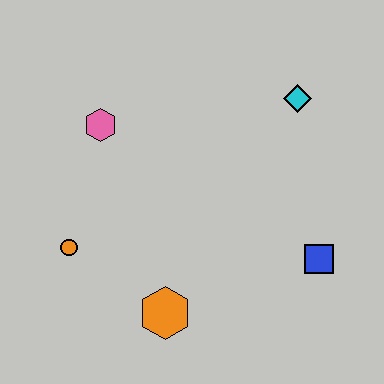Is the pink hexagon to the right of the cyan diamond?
No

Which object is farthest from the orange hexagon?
The cyan diamond is farthest from the orange hexagon.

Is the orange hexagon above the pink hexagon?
No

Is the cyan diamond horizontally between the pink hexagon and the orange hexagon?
No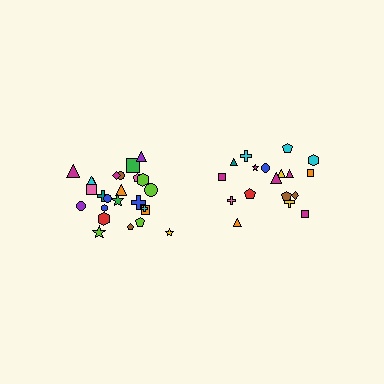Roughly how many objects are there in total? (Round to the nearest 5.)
Roughly 45 objects in total.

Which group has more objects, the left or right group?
The left group.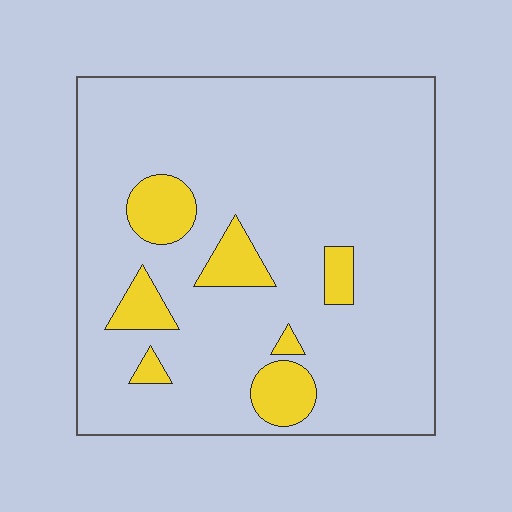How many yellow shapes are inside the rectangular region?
7.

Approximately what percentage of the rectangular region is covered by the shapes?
Approximately 15%.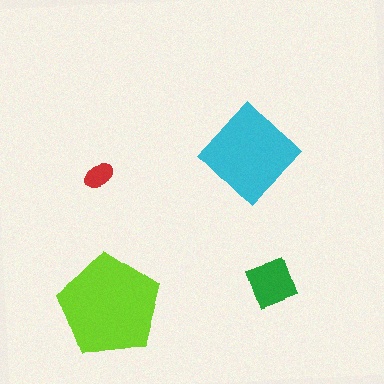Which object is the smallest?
The red ellipse.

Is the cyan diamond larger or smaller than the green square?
Larger.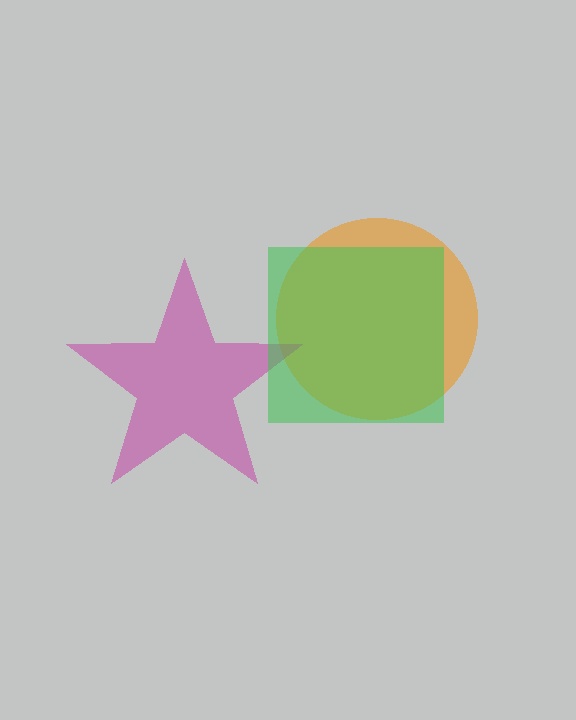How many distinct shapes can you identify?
There are 3 distinct shapes: an orange circle, a magenta star, a green square.